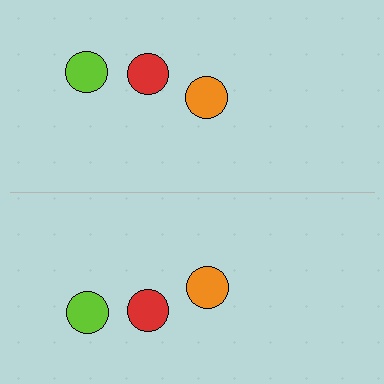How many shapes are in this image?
There are 6 shapes in this image.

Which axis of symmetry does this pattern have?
The pattern has a horizontal axis of symmetry running through the center of the image.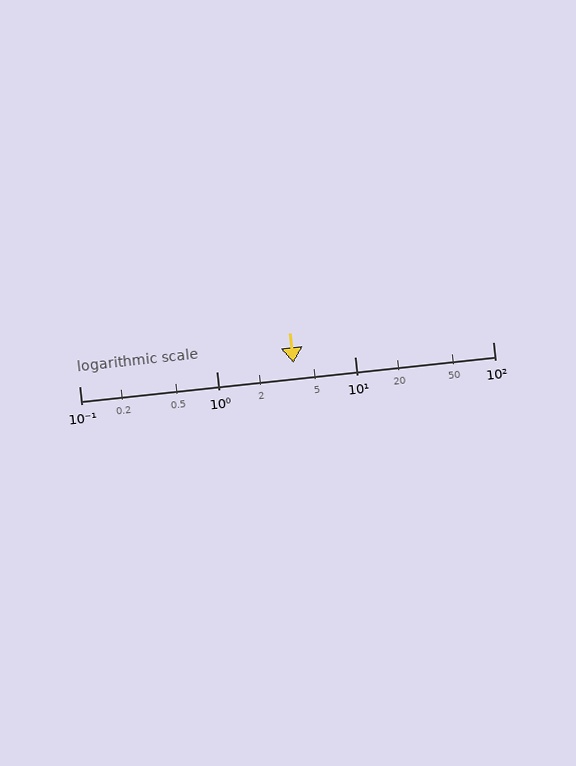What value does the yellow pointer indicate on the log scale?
The pointer indicates approximately 3.6.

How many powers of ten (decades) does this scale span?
The scale spans 3 decades, from 0.1 to 100.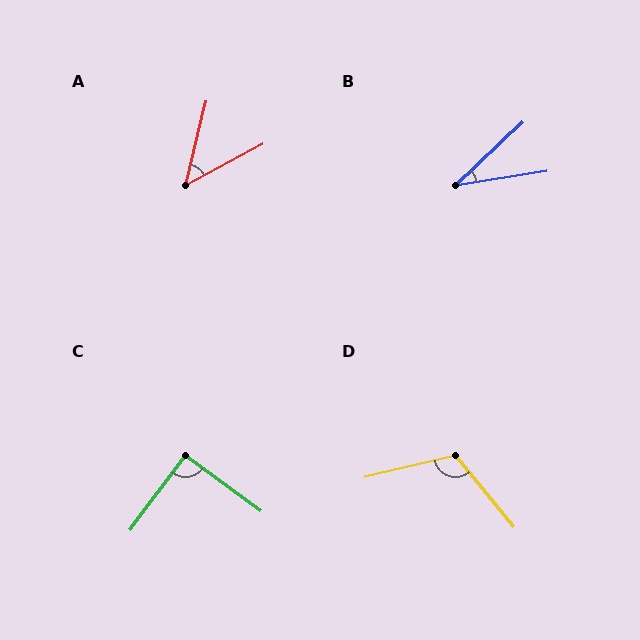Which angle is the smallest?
B, at approximately 34 degrees.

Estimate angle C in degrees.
Approximately 90 degrees.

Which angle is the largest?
D, at approximately 116 degrees.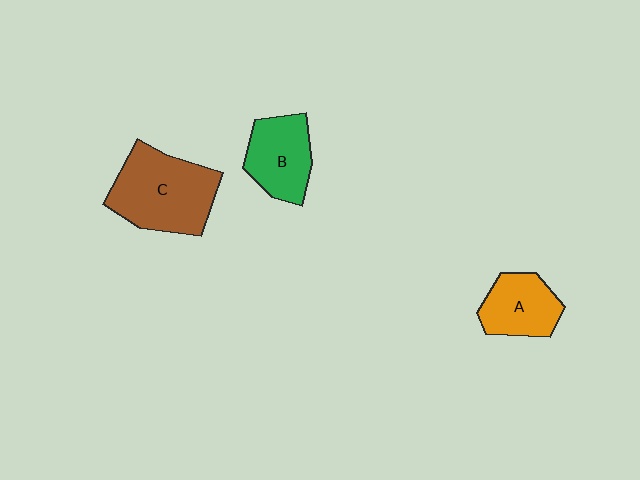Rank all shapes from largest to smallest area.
From largest to smallest: C (brown), B (green), A (orange).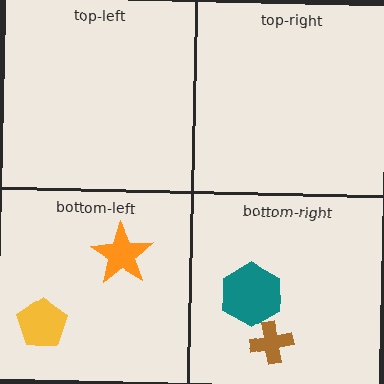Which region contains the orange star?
The bottom-left region.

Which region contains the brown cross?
The bottom-right region.